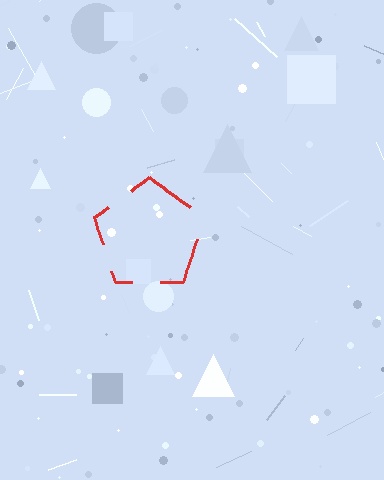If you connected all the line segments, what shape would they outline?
They would outline a pentagon.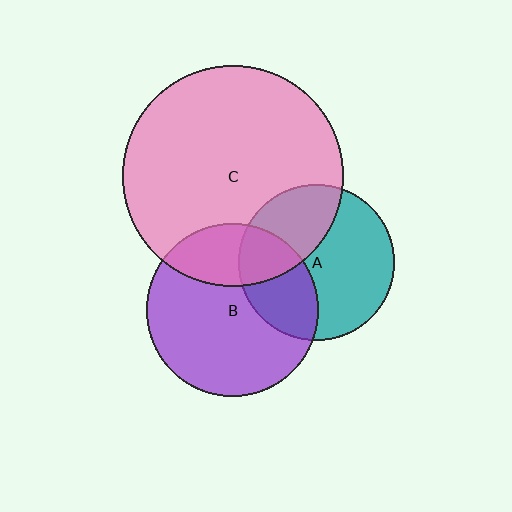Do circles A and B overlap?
Yes.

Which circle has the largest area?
Circle C (pink).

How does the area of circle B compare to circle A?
Approximately 1.2 times.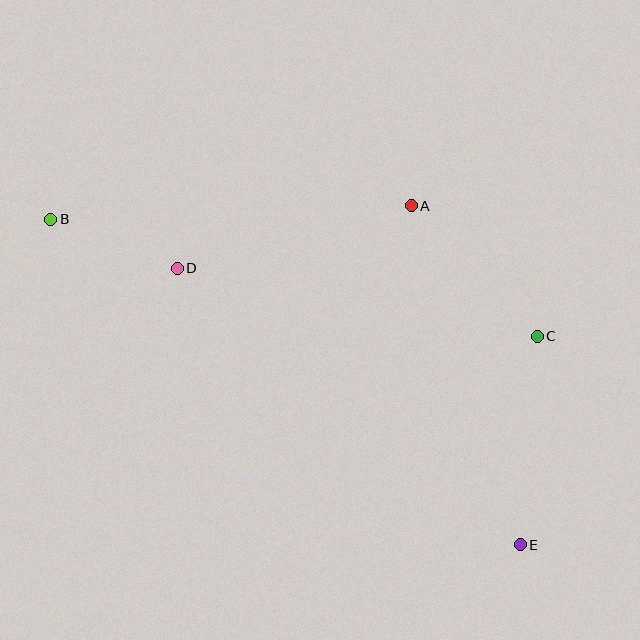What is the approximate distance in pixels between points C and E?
The distance between C and E is approximately 209 pixels.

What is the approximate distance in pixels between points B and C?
The distance between B and C is approximately 501 pixels.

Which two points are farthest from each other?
Points B and E are farthest from each other.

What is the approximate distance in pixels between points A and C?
The distance between A and C is approximately 181 pixels.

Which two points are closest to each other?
Points B and D are closest to each other.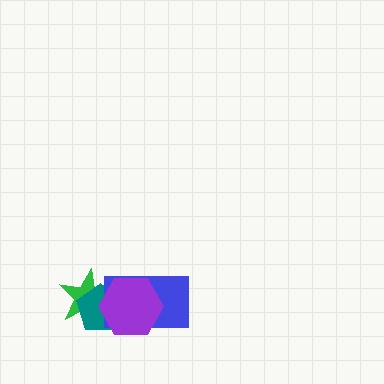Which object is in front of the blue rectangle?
The purple hexagon is in front of the blue rectangle.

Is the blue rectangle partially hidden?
Yes, it is partially covered by another shape.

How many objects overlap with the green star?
3 objects overlap with the green star.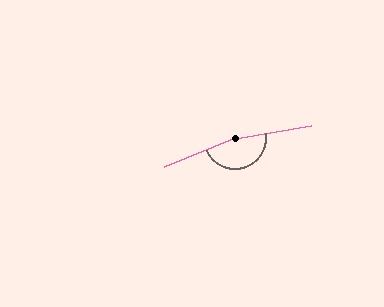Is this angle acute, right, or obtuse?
It is obtuse.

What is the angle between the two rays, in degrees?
Approximately 167 degrees.